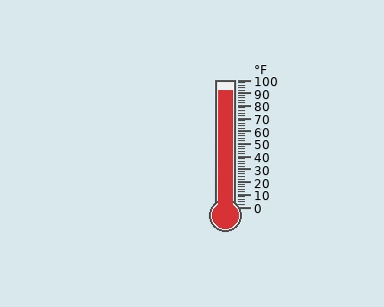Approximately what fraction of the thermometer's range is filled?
The thermometer is filled to approximately 90% of its range.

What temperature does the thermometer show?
The thermometer shows approximately 92°F.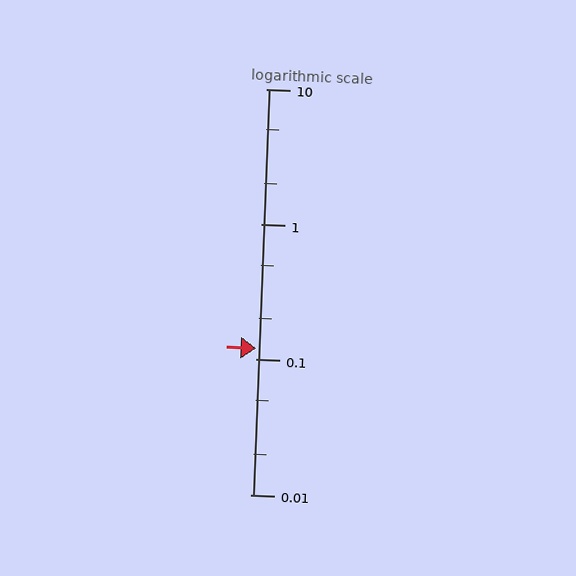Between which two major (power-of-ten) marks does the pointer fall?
The pointer is between 0.1 and 1.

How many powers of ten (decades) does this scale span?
The scale spans 3 decades, from 0.01 to 10.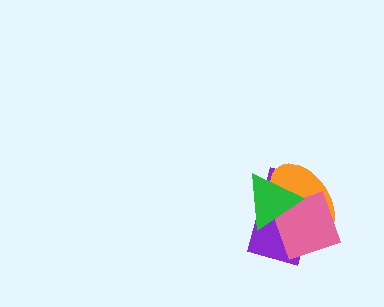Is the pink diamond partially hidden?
Yes, it is partially covered by another shape.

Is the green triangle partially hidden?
No, no other shape covers it.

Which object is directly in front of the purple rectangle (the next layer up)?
The orange ellipse is directly in front of the purple rectangle.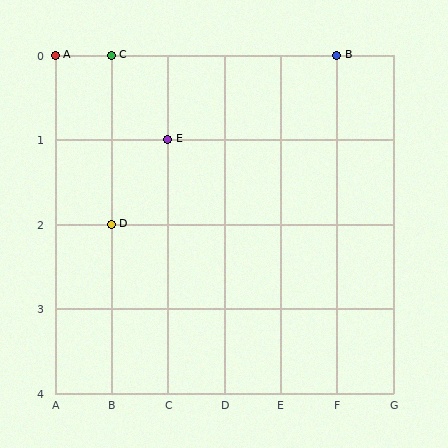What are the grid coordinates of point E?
Point E is at grid coordinates (C, 1).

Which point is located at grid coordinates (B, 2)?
Point D is at (B, 2).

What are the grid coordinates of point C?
Point C is at grid coordinates (B, 0).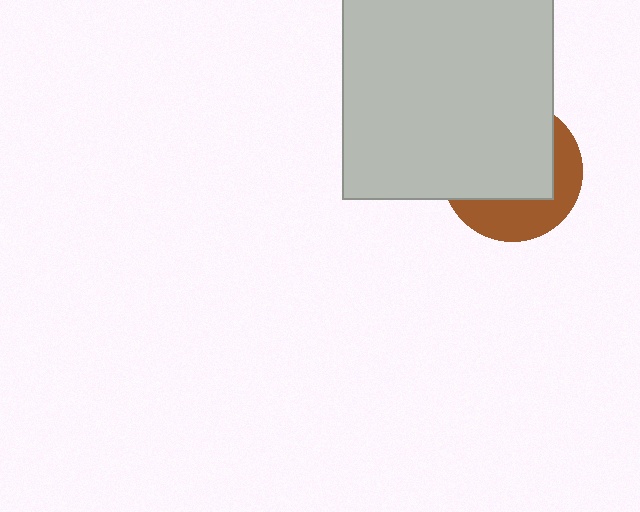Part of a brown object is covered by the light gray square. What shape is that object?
It is a circle.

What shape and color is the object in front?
The object in front is a light gray square.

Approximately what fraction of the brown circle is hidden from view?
Roughly 62% of the brown circle is hidden behind the light gray square.